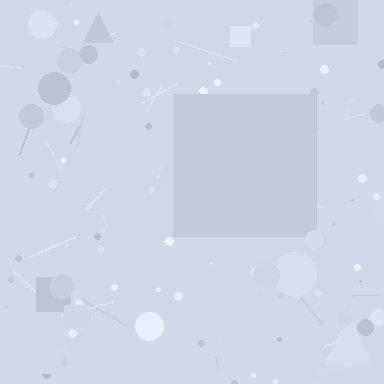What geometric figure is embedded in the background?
A square is embedded in the background.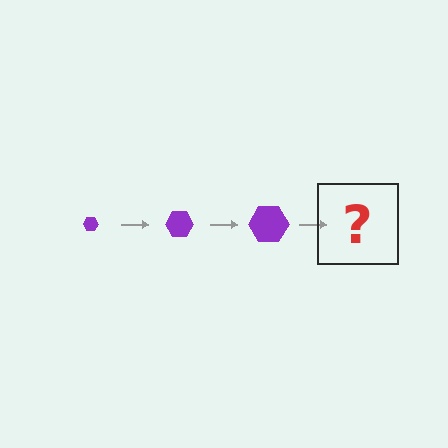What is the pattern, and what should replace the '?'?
The pattern is that the hexagon gets progressively larger each step. The '?' should be a purple hexagon, larger than the previous one.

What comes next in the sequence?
The next element should be a purple hexagon, larger than the previous one.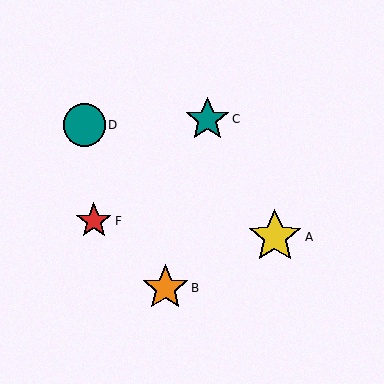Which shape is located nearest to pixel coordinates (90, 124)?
The teal circle (labeled D) at (84, 125) is nearest to that location.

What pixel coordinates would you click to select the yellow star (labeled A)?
Click at (275, 237) to select the yellow star A.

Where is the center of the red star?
The center of the red star is at (94, 221).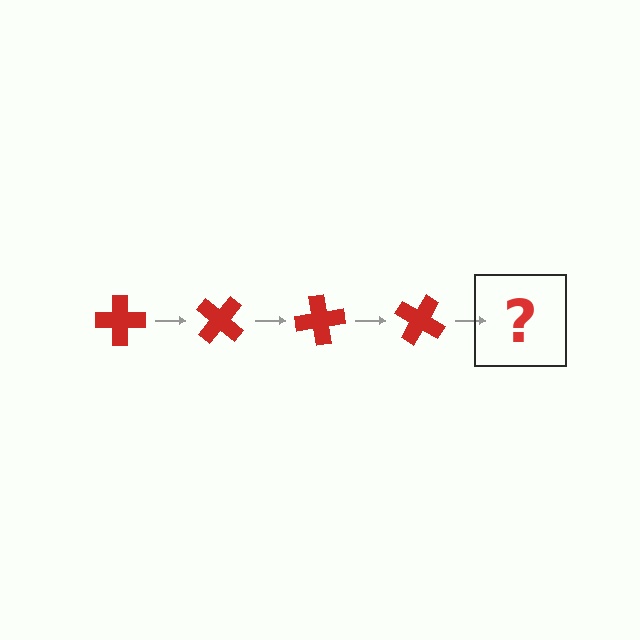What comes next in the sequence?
The next element should be a red cross rotated 160 degrees.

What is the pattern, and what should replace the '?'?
The pattern is that the cross rotates 40 degrees each step. The '?' should be a red cross rotated 160 degrees.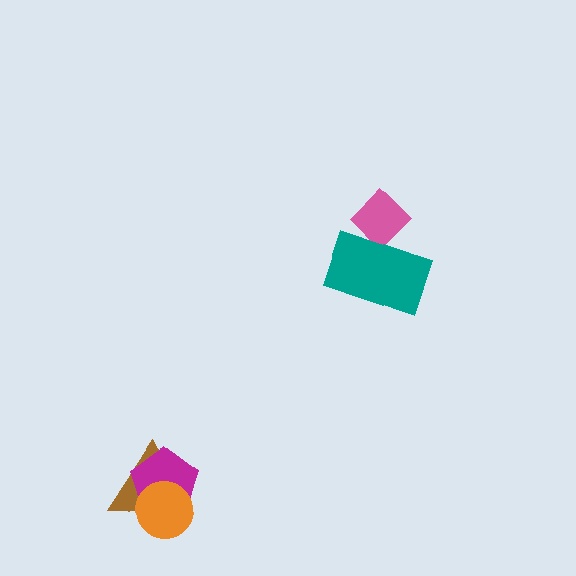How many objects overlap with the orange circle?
2 objects overlap with the orange circle.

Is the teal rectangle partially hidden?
No, no other shape covers it.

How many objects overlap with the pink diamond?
1 object overlaps with the pink diamond.